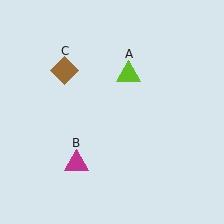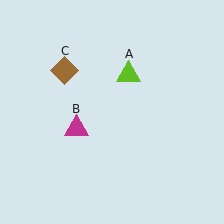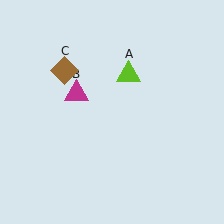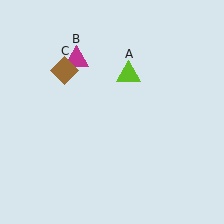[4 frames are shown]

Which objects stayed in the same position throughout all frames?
Lime triangle (object A) and brown diamond (object C) remained stationary.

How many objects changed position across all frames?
1 object changed position: magenta triangle (object B).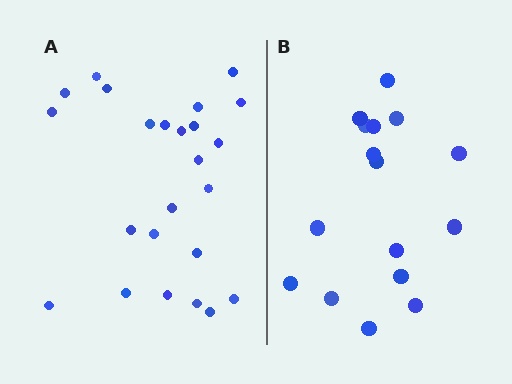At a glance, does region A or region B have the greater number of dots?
Region A (the left region) has more dots.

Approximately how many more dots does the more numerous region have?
Region A has roughly 8 or so more dots than region B.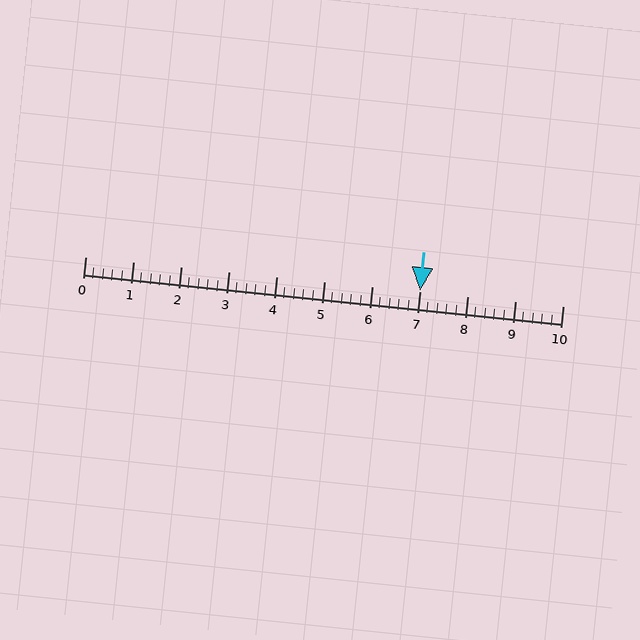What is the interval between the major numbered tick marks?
The major tick marks are spaced 1 units apart.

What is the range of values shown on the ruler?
The ruler shows values from 0 to 10.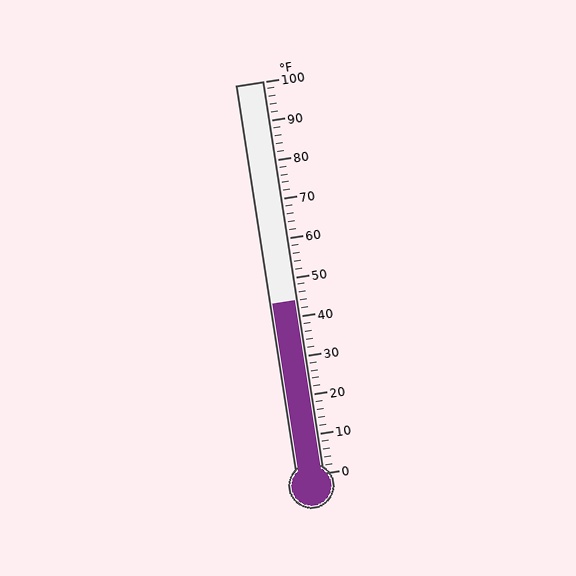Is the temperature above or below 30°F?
The temperature is above 30°F.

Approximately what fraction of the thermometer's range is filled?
The thermometer is filled to approximately 45% of its range.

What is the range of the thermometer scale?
The thermometer scale ranges from 0°F to 100°F.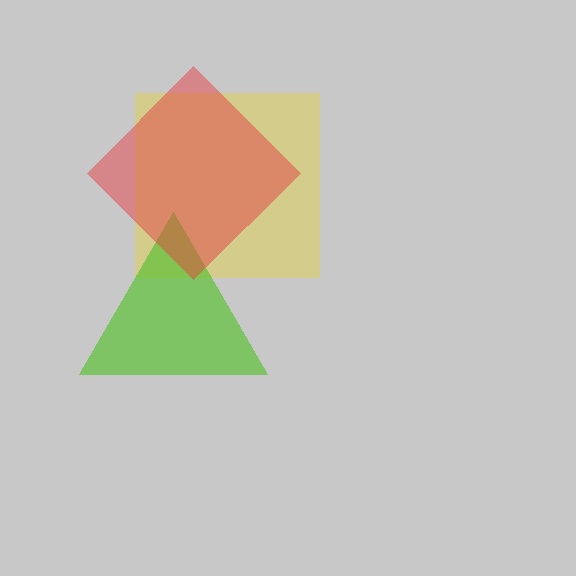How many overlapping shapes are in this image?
There are 3 overlapping shapes in the image.